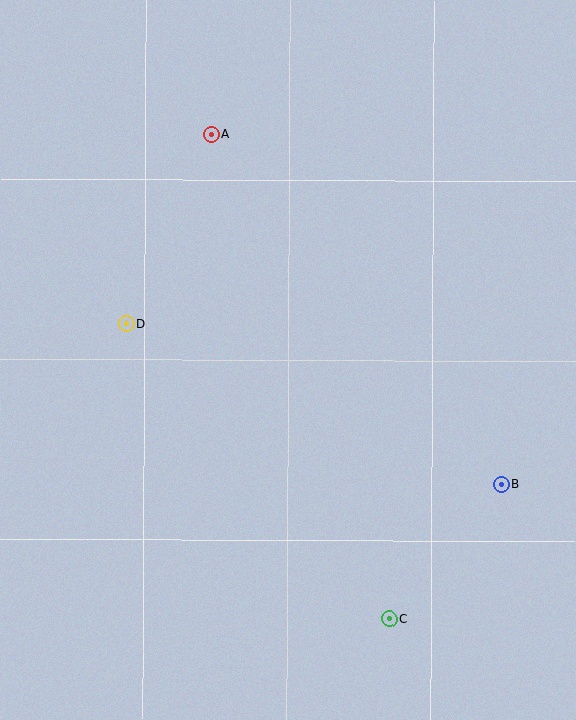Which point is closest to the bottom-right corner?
Point C is closest to the bottom-right corner.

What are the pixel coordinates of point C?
Point C is at (389, 619).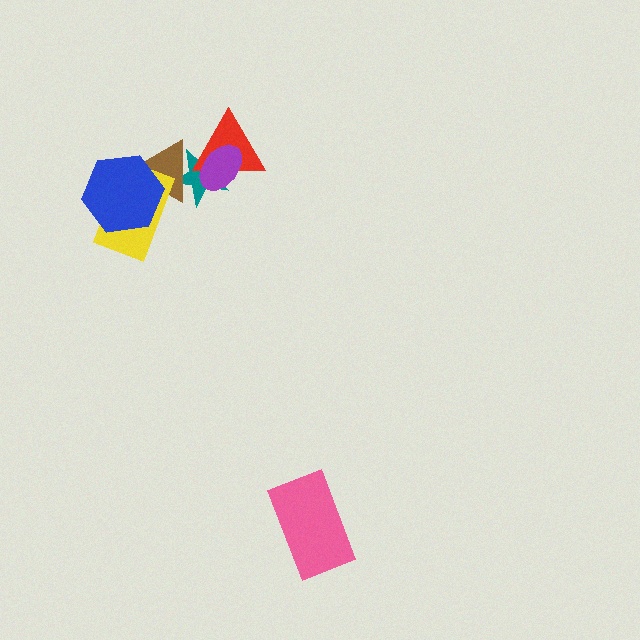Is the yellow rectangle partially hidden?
Yes, it is partially covered by another shape.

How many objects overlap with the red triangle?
3 objects overlap with the red triangle.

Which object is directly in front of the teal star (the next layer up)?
The brown triangle is directly in front of the teal star.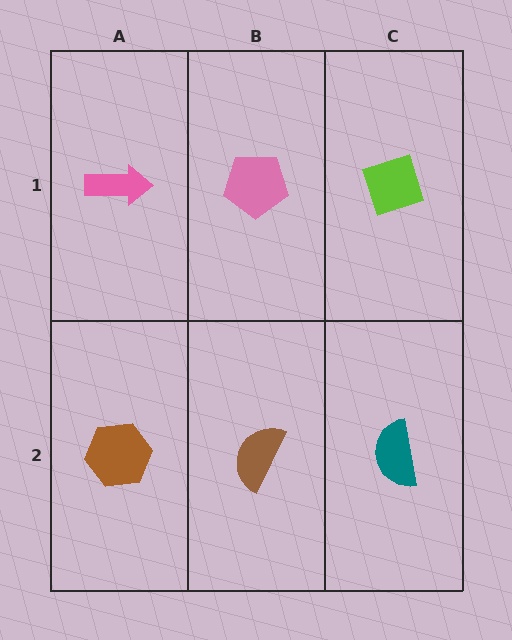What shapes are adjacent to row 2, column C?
A lime diamond (row 1, column C), a brown semicircle (row 2, column B).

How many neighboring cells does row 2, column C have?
2.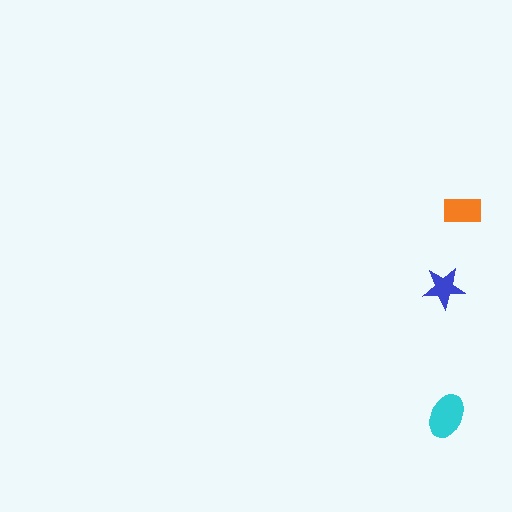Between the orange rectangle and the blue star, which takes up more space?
The orange rectangle.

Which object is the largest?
The cyan ellipse.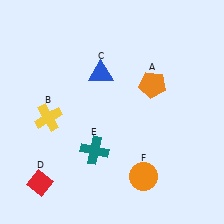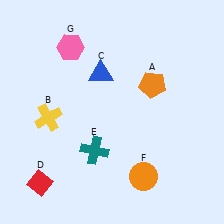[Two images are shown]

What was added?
A pink hexagon (G) was added in Image 2.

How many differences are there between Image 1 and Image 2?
There is 1 difference between the two images.